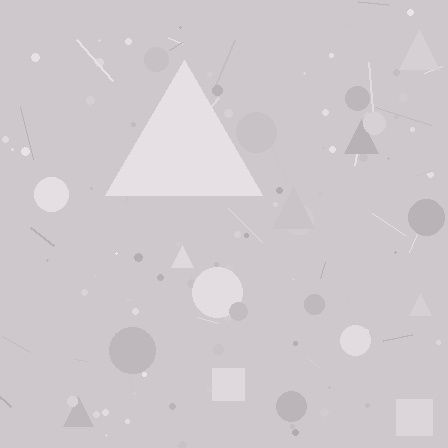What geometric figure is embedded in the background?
A triangle is embedded in the background.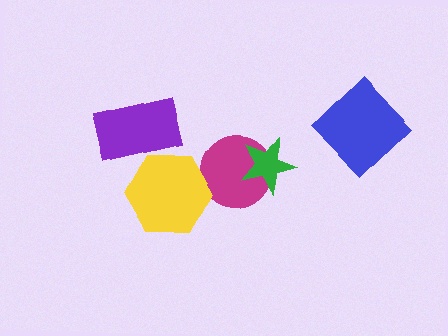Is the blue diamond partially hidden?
No, no other shape covers it.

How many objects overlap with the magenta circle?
2 objects overlap with the magenta circle.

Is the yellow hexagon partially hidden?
Yes, it is partially covered by another shape.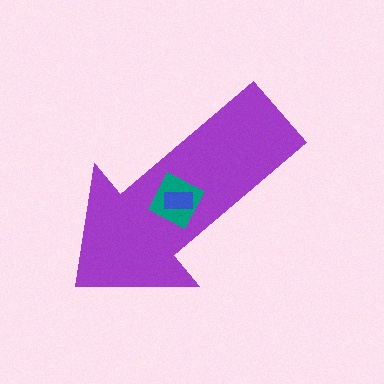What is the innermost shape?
The blue rectangle.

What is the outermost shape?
The purple arrow.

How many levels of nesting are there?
3.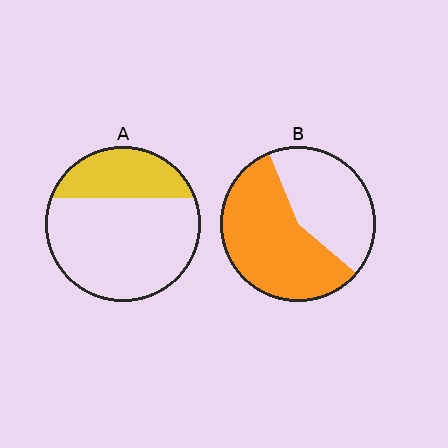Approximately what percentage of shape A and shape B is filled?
A is approximately 30% and B is approximately 60%.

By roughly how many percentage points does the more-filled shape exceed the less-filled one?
By roughly 30 percentage points (B over A).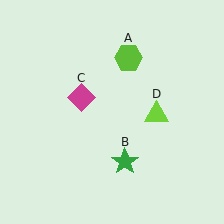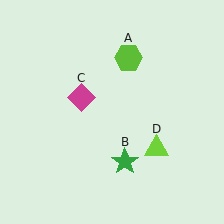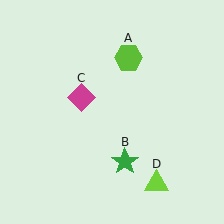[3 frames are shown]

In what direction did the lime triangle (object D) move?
The lime triangle (object D) moved down.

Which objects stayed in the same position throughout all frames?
Lime hexagon (object A) and green star (object B) and magenta diamond (object C) remained stationary.